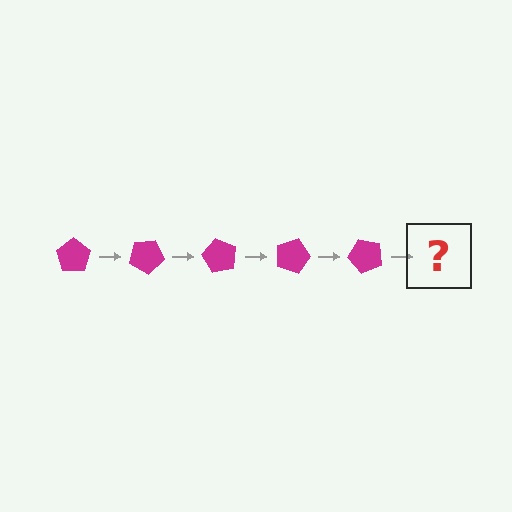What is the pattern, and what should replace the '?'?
The pattern is that the pentagon rotates 30 degrees each step. The '?' should be a magenta pentagon rotated 150 degrees.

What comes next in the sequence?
The next element should be a magenta pentagon rotated 150 degrees.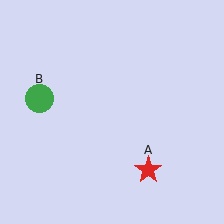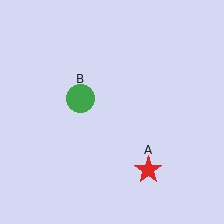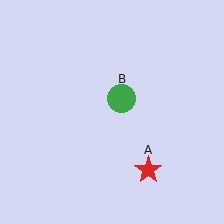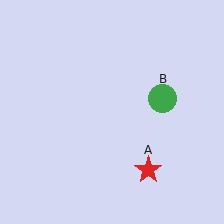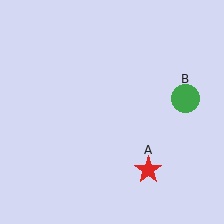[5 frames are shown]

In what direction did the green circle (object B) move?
The green circle (object B) moved right.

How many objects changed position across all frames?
1 object changed position: green circle (object B).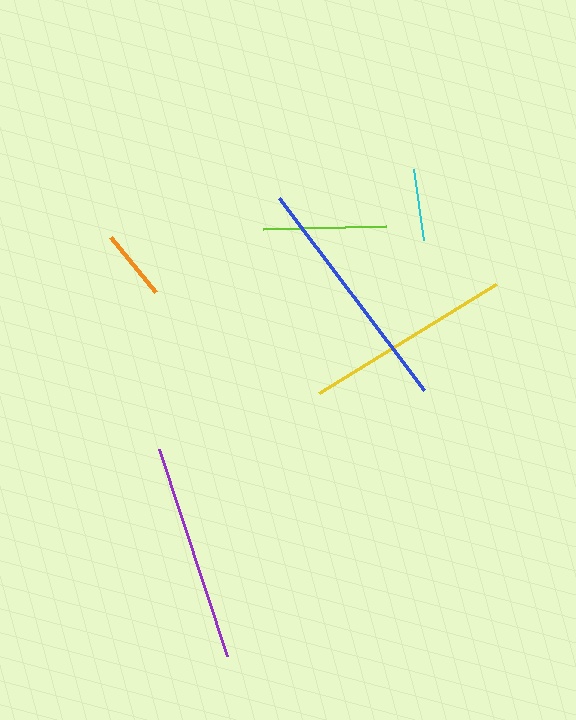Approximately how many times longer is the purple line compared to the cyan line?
The purple line is approximately 3.0 times the length of the cyan line.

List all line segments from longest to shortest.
From longest to shortest: blue, purple, yellow, lime, cyan, orange.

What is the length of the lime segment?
The lime segment is approximately 123 pixels long.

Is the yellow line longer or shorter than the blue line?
The blue line is longer than the yellow line.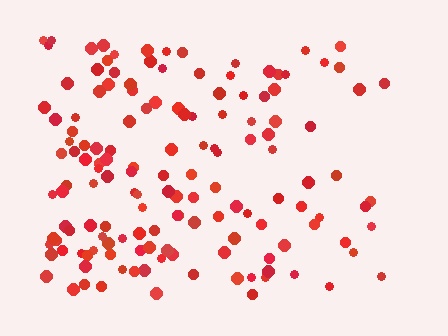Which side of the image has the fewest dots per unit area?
The right.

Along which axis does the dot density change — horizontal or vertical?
Horizontal.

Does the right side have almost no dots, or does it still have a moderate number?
Still a moderate number, just noticeably fewer than the left.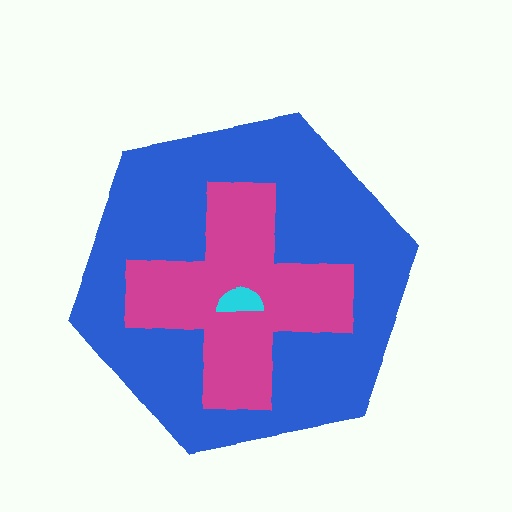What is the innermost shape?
The cyan semicircle.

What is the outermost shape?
The blue hexagon.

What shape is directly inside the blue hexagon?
The magenta cross.